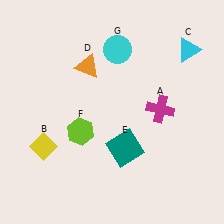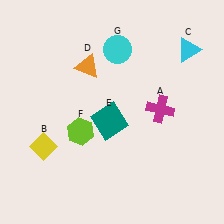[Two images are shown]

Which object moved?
The teal square (E) moved up.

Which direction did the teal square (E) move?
The teal square (E) moved up.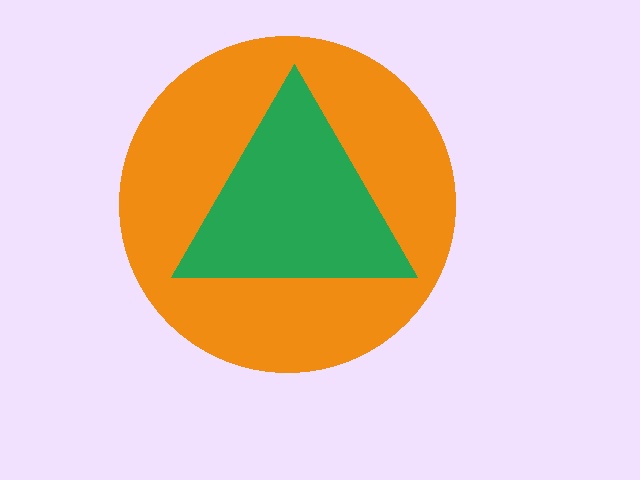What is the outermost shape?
The orange circle.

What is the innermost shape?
The green triangle.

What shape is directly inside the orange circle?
The green triangle.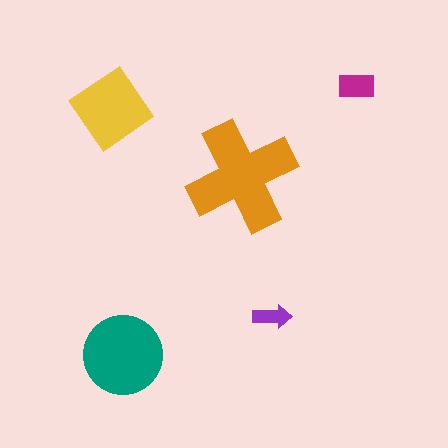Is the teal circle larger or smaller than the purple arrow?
Larger.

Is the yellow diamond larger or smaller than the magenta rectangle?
Larger.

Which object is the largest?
The orange cross.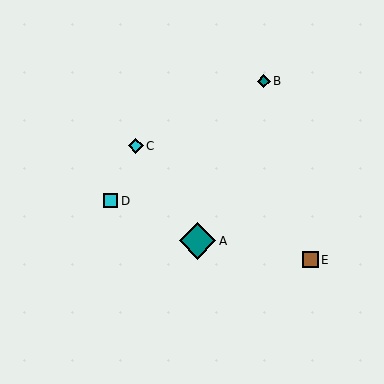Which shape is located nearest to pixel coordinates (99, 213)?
The cyan square (labeled D) at (110, 201) is nearest to that location.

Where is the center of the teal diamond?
The center of the teal diamond is at (198, 241).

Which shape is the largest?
The teal diamond (labeled A) is the largest.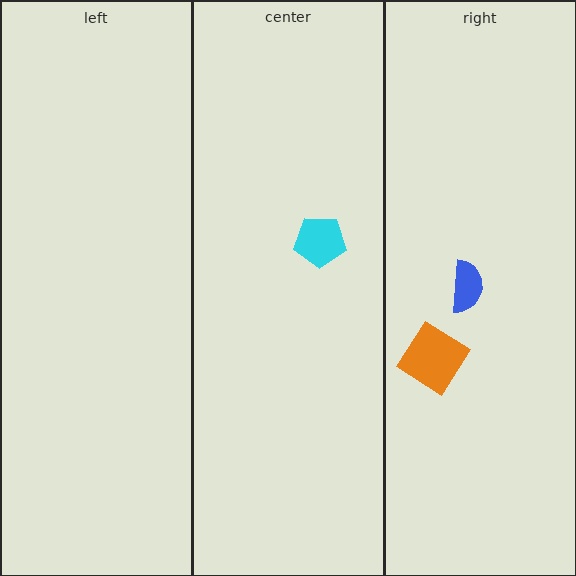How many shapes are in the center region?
1.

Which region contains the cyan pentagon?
The center region.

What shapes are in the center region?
The cyan pentagon.